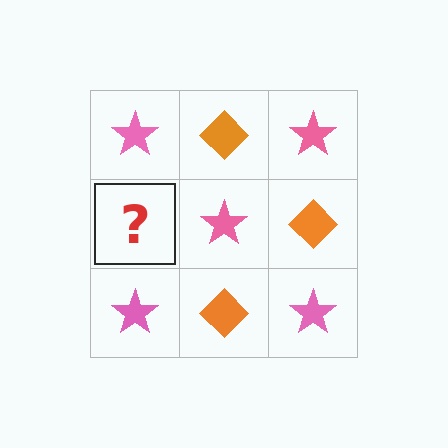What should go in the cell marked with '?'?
The missing cell should contain an orange diamond.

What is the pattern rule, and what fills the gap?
The rule is that it alternates pink star and orange diamond in a checkerboard pattern. The gap should be filled with an orange diamond.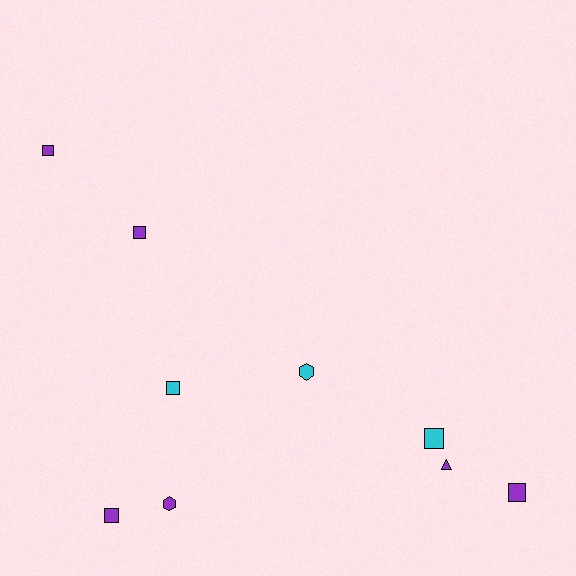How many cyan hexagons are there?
There is 1 cyan hexagon.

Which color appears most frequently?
Purple, with 6 objects.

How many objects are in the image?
There are 9 objects.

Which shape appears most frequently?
Square, with 6 objects.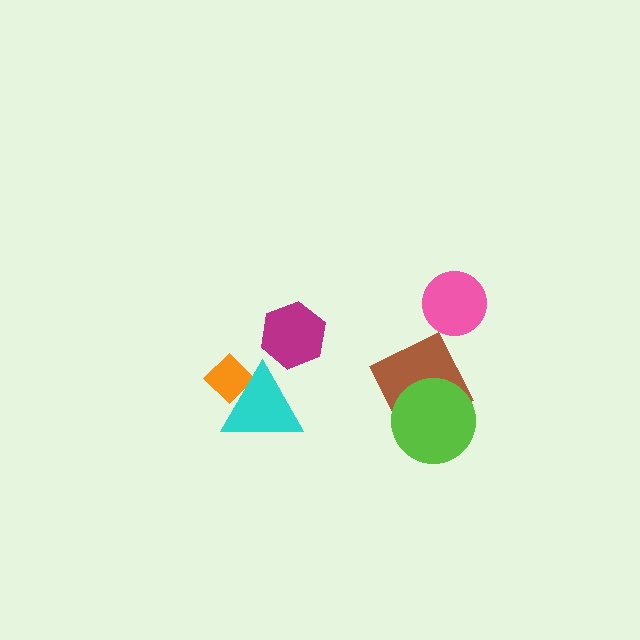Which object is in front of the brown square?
The lime circle is in front of the brown square.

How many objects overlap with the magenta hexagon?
0 objects overlap with the magenta hexagon.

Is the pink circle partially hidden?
No, no other shape covers it.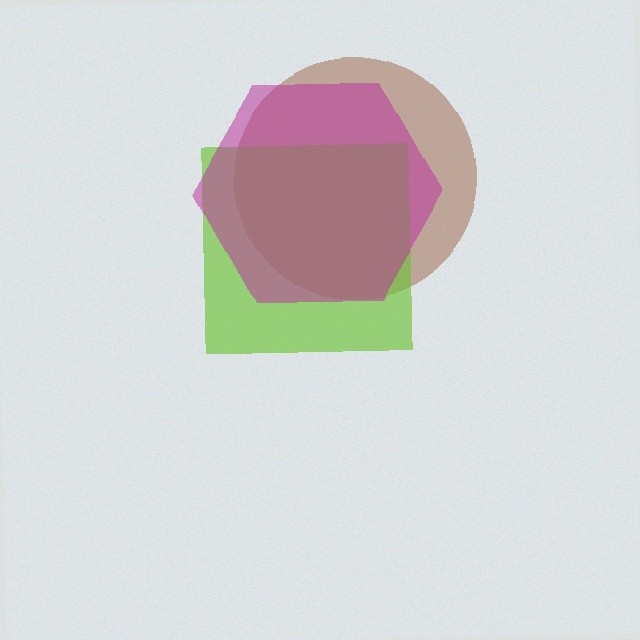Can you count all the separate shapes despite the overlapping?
Yes, there are 3 separate shapes.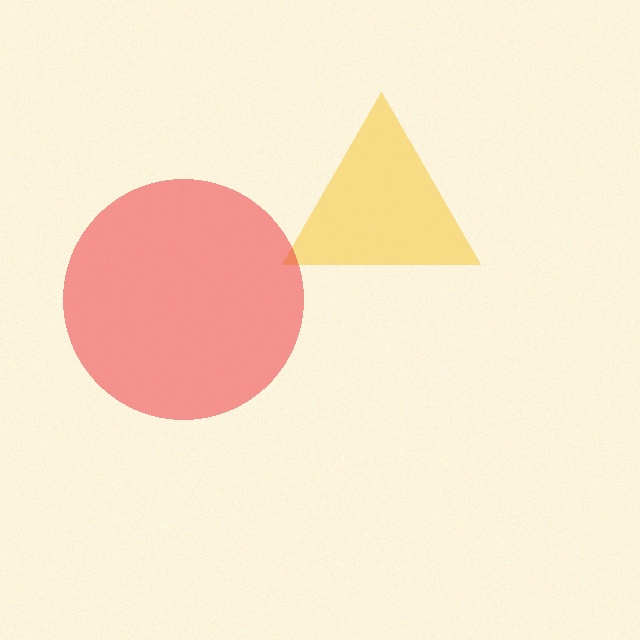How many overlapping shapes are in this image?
There are 2 overlapping shapes in the image.